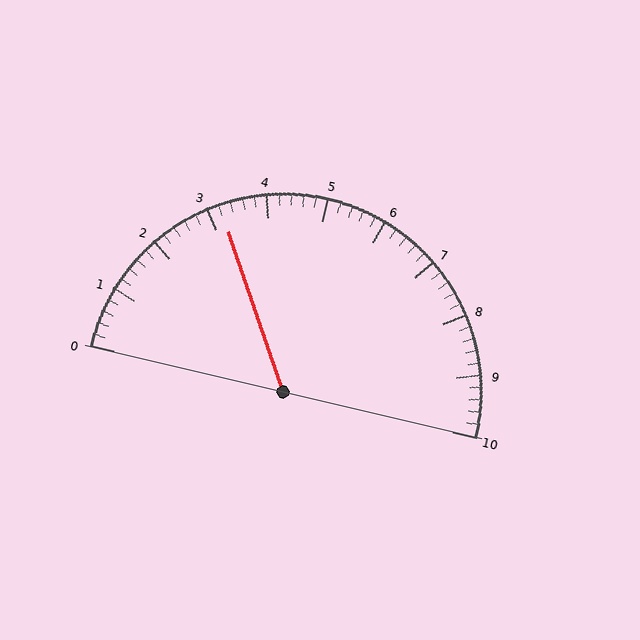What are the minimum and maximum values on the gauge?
The gauge ranges from 0 to 10.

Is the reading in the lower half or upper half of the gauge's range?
The reading is in the lower half of the range (0 to 10).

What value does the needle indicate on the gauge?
The needle indicates approximately 3.2.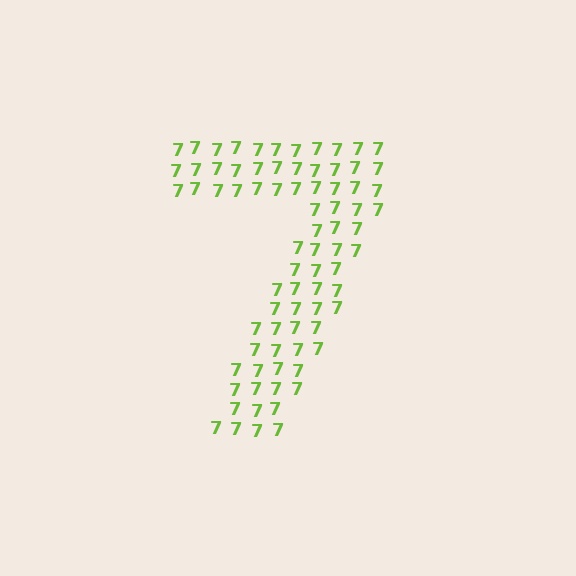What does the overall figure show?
The overall figure shows the digit 7.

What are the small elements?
The small elements are digit 7's.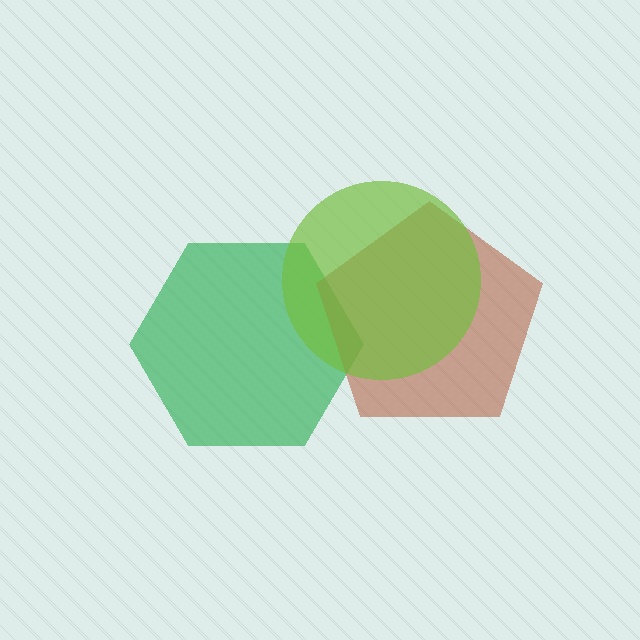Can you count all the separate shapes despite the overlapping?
Yes, there are 3 separate shapes.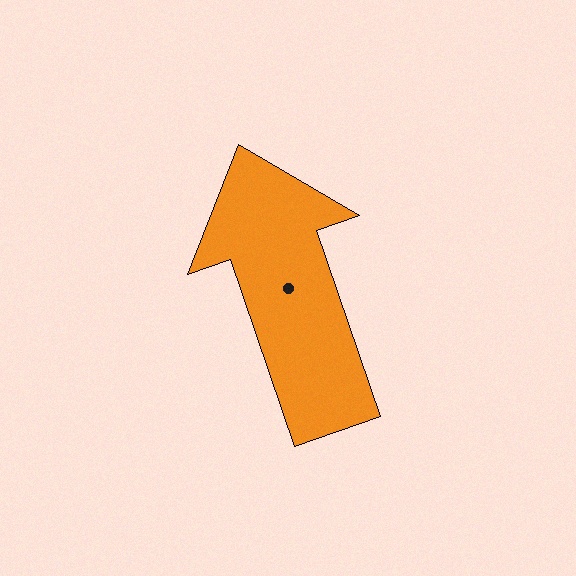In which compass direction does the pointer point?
North.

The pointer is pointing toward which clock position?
Roughly 11 o'clock.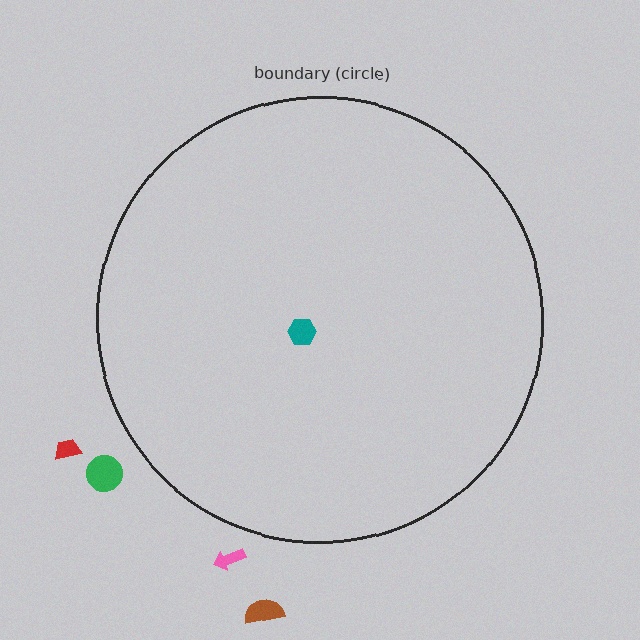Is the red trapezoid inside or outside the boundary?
Outside.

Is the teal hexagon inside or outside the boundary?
Inside.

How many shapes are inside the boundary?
1 inside, 4 outside.